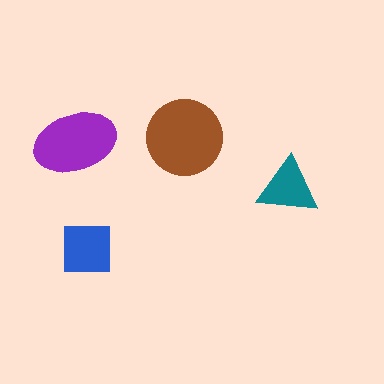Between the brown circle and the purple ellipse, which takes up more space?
The brown circle.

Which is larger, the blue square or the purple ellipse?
The purple ellipse.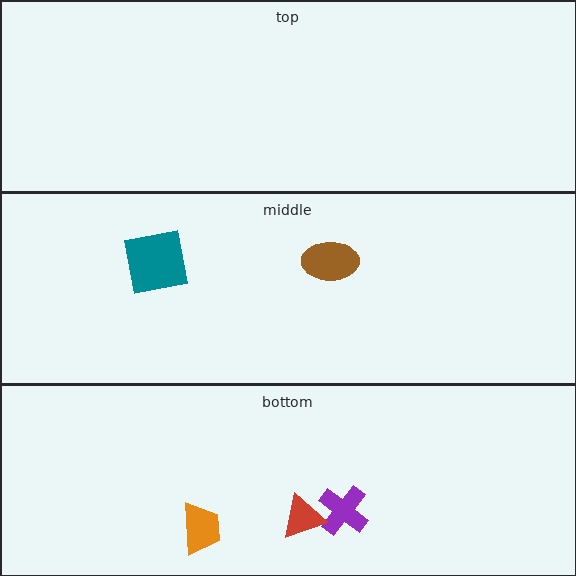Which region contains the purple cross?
The bottom region.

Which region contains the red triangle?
The bottom region.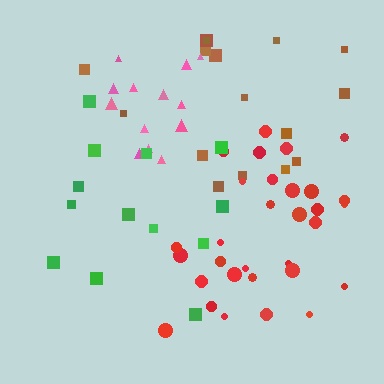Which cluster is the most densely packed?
Pink.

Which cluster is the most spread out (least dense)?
Green.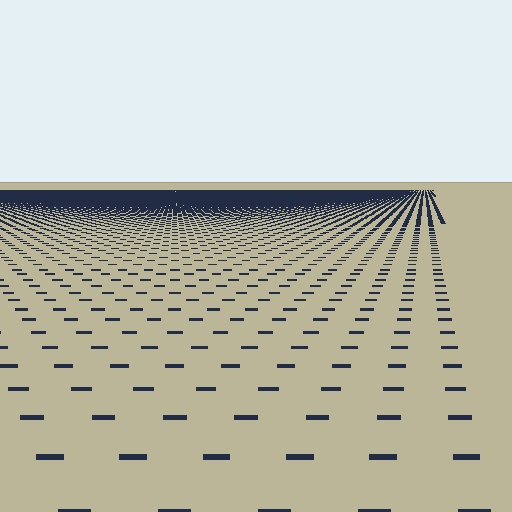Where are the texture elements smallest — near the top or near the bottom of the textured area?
Near the top.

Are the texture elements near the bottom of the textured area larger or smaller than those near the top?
Larger. Near the bottom, elements are closer to the viewer and appear at a bigger on-screen size.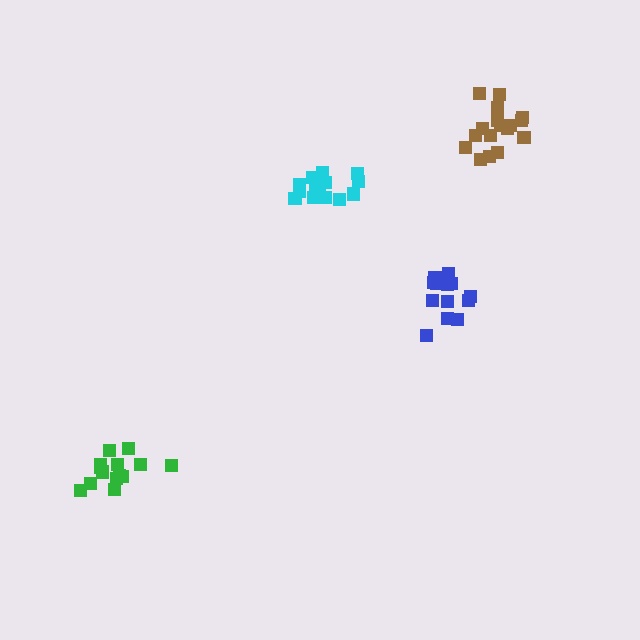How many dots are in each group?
Group 1: 18 dots, Group 2: 14 dots, Group 3: 16 dots, Group 4: 14 dots (62 total).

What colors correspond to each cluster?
The clusters are colored: brown, green, blue, cyan.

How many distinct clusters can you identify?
There are 4 distinct clusters.